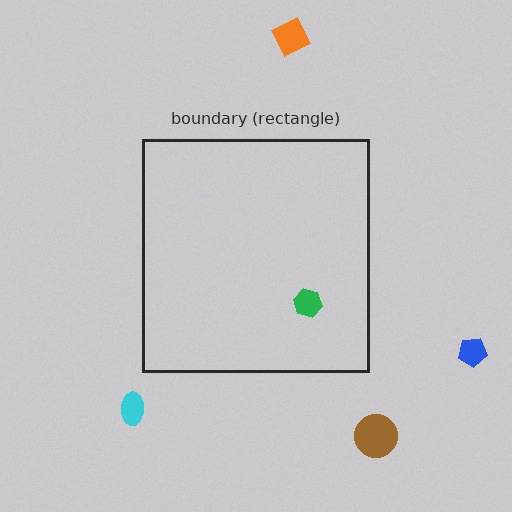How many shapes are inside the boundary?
1 inside, 4 outside.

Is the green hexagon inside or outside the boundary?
Inside.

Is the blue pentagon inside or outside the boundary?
Outside.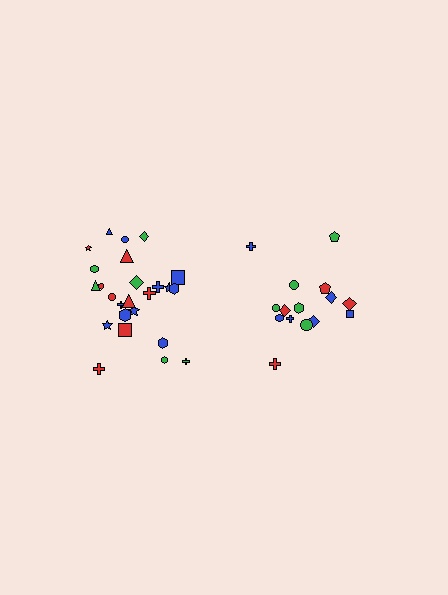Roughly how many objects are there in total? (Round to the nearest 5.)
Roughly 40 objects in total.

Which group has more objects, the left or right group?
The left group.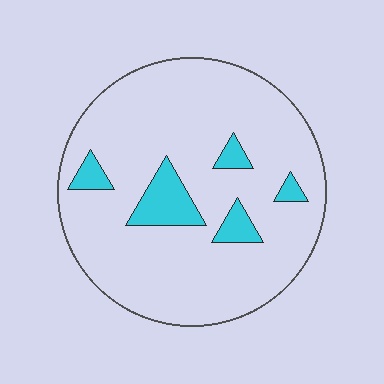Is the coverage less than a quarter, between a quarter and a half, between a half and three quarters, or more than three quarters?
Less than a quarter.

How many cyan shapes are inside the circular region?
5.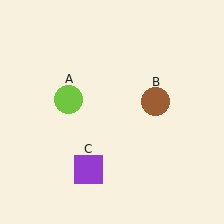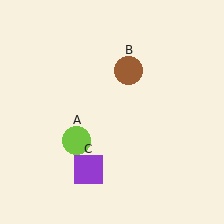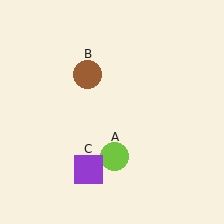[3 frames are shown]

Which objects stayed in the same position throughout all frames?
Purple square (object C) remained stationary.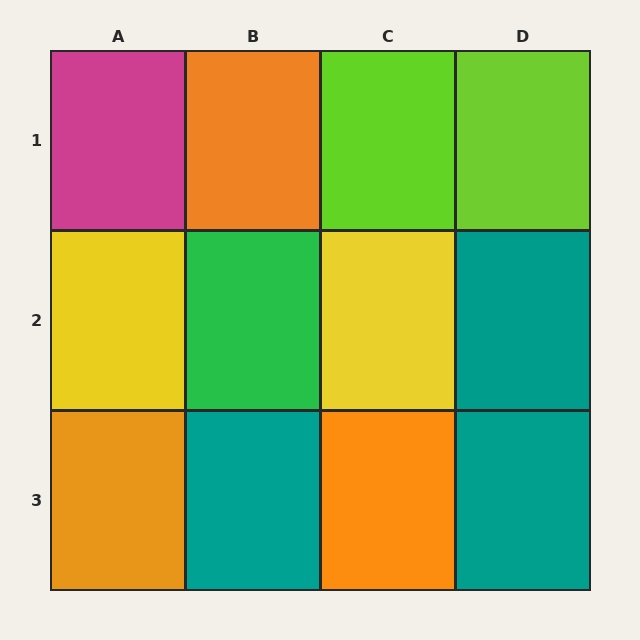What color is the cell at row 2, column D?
Teal.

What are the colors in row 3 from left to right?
Orange, teal, orange, teal.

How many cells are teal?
3 cells are teal.